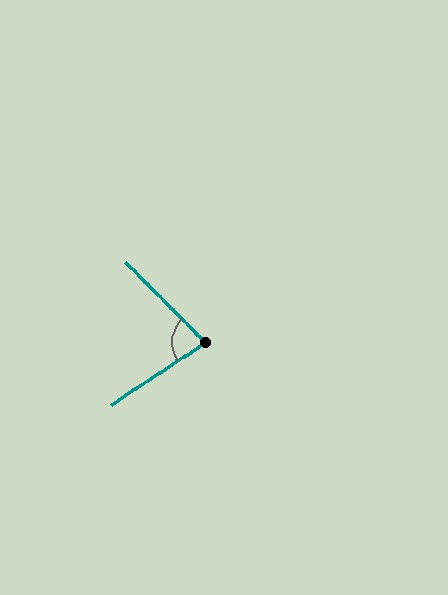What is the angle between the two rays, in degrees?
Approximately 79 degrees.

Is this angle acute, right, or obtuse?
It is acute.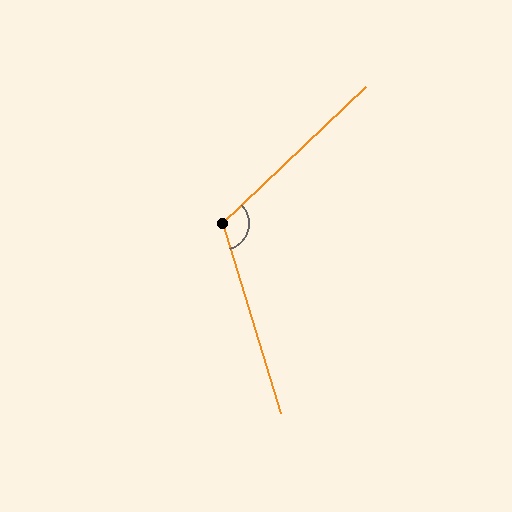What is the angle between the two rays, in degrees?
Approximately 116 degrees.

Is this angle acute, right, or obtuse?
It is obtuse.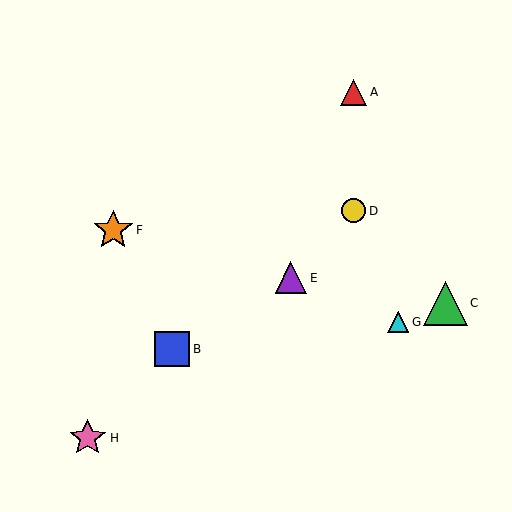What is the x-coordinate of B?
Object B is at x≈172.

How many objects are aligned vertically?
2 objects (A, D) are aligned vertically.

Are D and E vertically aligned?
No, D is at x≈354 and E is at x≈291.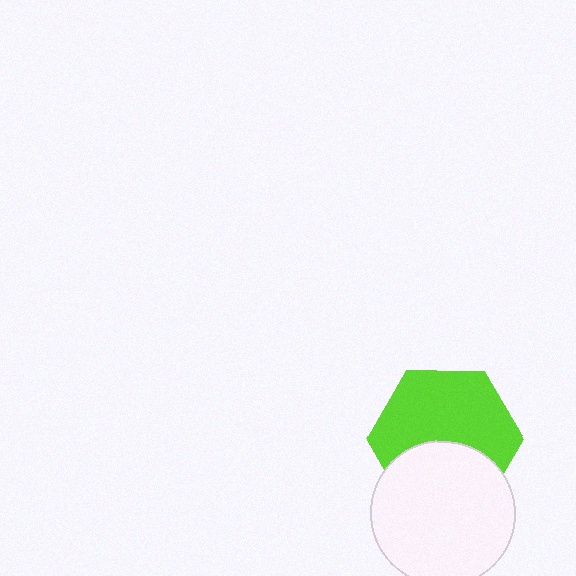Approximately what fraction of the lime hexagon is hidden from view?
Roughly 38% of the lime hexagon is hidden behind the white circle.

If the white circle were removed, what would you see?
You would see the complete lime hexagon.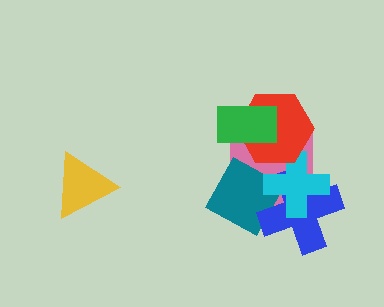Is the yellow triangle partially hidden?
No, no other shape covers it.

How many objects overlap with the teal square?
3 objects overlap with the teal square.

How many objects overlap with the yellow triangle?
0 objects overlap with the yellow triangle.